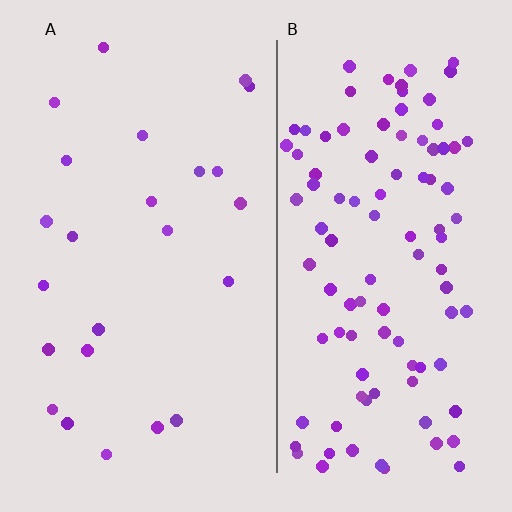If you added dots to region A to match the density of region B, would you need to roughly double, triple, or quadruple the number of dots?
Approximately quadruple.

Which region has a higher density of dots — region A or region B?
B (the right).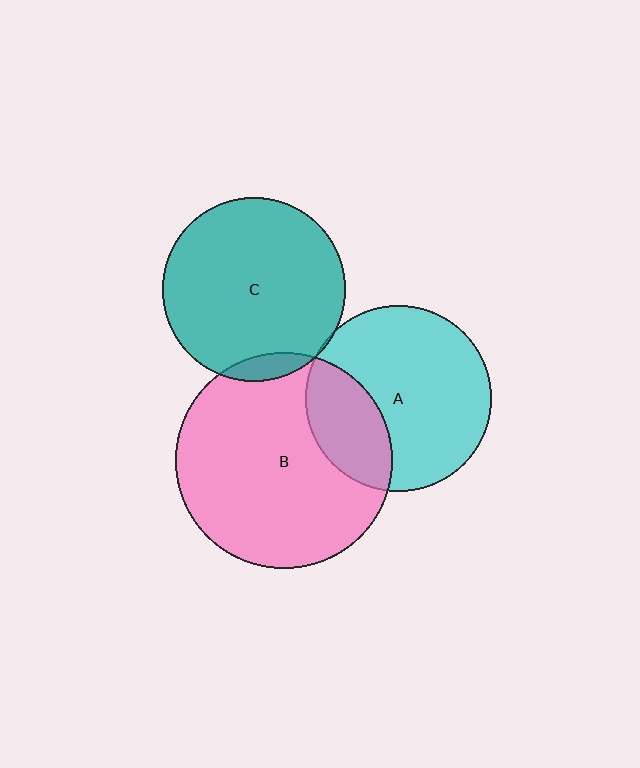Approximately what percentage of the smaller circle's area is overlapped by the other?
Approximately 30%.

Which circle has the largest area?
Circle B (pink).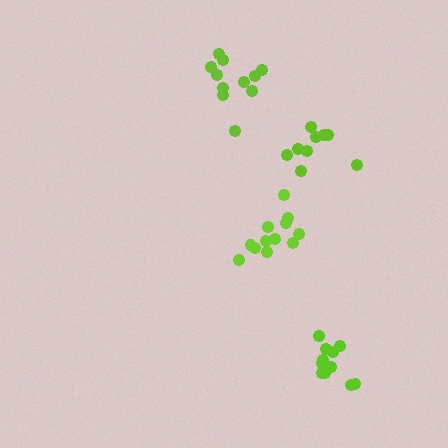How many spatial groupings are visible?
There are 4 spatial groupings.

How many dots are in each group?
Group 1: 11 dots, Group 2: 12 dots, Group 3: 9 dots, Group 4: 11 dots (43 total).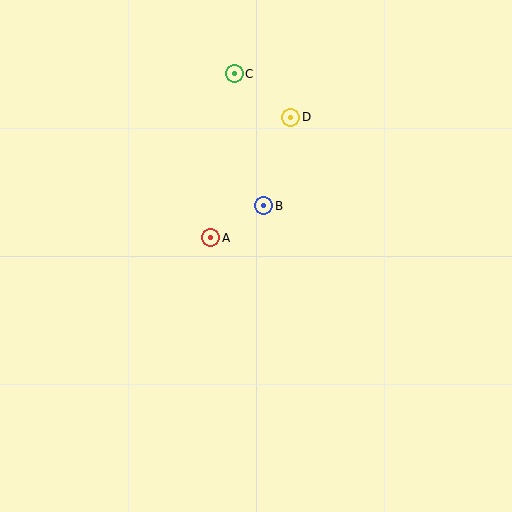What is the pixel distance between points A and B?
The distance between A and B is 62 pixels.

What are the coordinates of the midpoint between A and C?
The midpoint between A and C is at (222, 156).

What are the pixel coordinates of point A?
Point A is at (211, 238).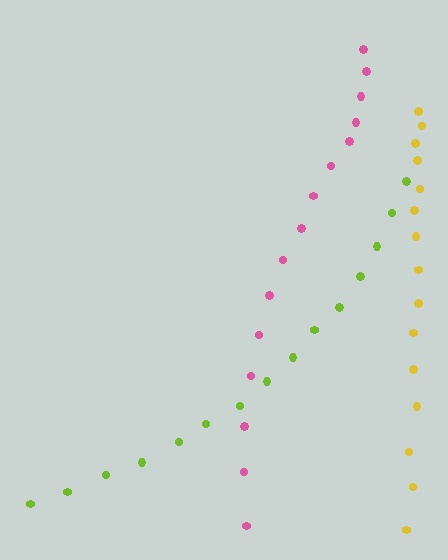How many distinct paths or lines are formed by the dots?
There are 3 distinct paths.